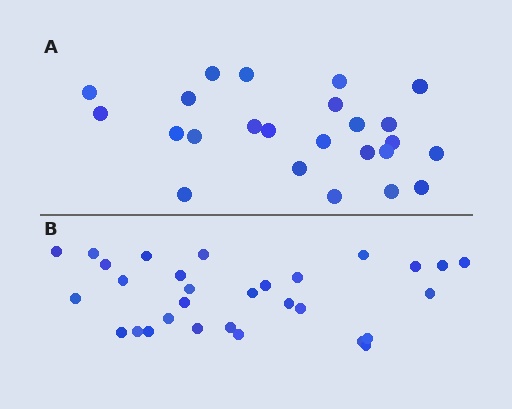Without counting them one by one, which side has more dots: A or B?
Region B (the bottom region) has more dots.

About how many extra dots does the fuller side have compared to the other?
Region B has about 6 more dots than region A.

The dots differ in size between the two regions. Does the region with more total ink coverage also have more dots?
No. Region A has more total ink coverage because its dots are larger, but region B actually contains more individual dots. Total area can be misleading — the number of items is what matters here.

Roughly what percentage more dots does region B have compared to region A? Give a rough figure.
About 25% more.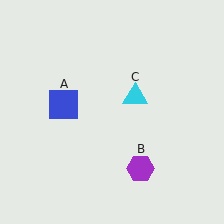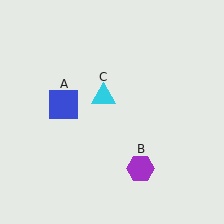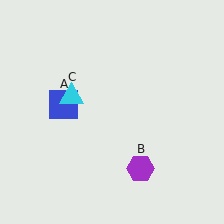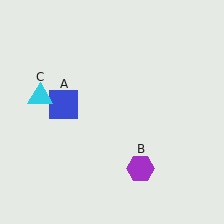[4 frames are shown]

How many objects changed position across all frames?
1 object changed position: cyan triangle (object C).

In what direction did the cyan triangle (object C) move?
The cyan triangle (object C) moved left.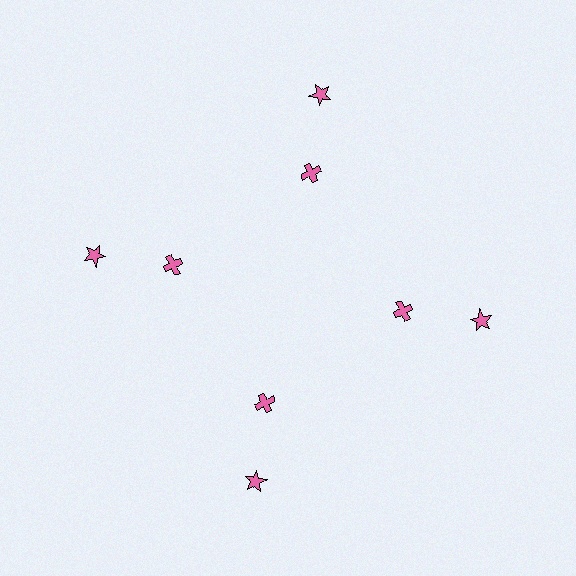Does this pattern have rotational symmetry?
Yes, this pattern has 4-fold rotational symmetry. It looks the same after rotating 90 degrees around the center.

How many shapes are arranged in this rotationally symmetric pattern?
There are 8 shapes, arranged in 4 groups of 2.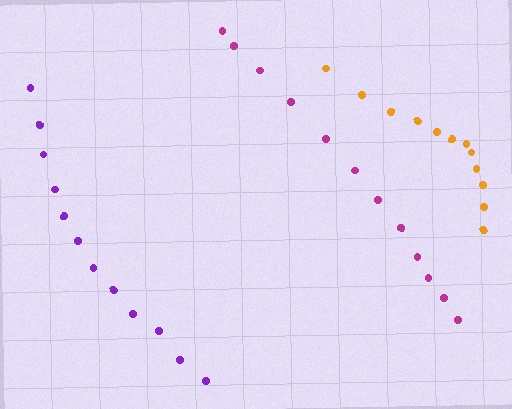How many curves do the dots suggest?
There are 3 distinct paths.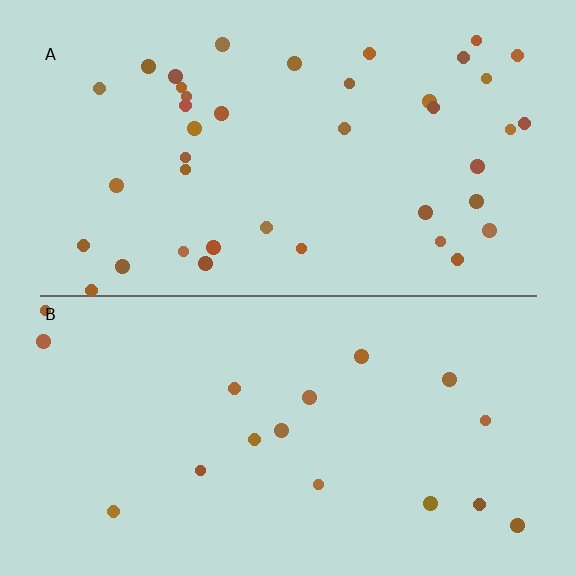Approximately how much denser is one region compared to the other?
Approximately 2.4× — region A over region B.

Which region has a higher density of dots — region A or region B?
A (the top).